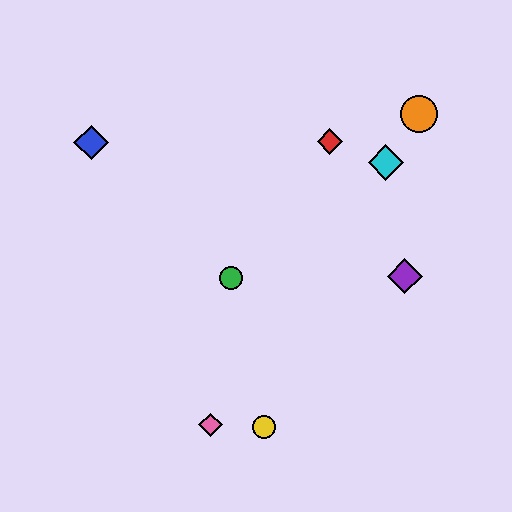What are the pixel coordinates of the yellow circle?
The yellow circle is at (264, 427).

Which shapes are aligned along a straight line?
The orange circle, the cyan diamond, the pink diamond are aligned along a straight line.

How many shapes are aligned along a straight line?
3 shapes (the orange circle, the cyan diamond, the pink diamond) are aligned along a straight line.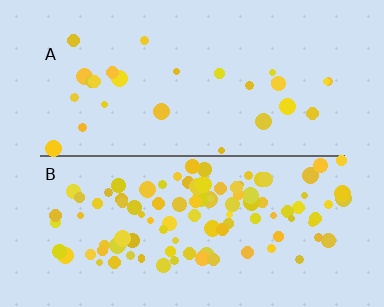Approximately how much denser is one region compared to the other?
Approximately 3.9× — region B over region A.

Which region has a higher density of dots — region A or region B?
B (the bottom).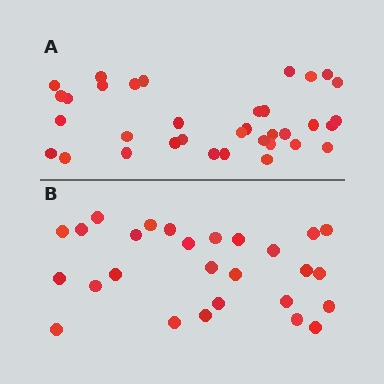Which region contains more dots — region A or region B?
Region A (the top region) has more dots.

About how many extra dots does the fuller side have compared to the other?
Region A has roughly 8 or so more dots than region B.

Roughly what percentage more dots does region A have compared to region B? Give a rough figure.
About 30% more.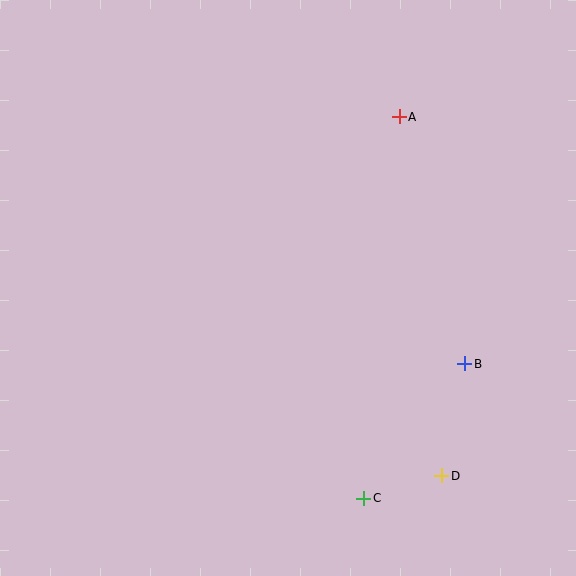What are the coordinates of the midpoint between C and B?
The midpoint between C and B is at (414, 431).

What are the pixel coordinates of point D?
Point D is at (442, 476).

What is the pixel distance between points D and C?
The distance between D and C is 81 pixels.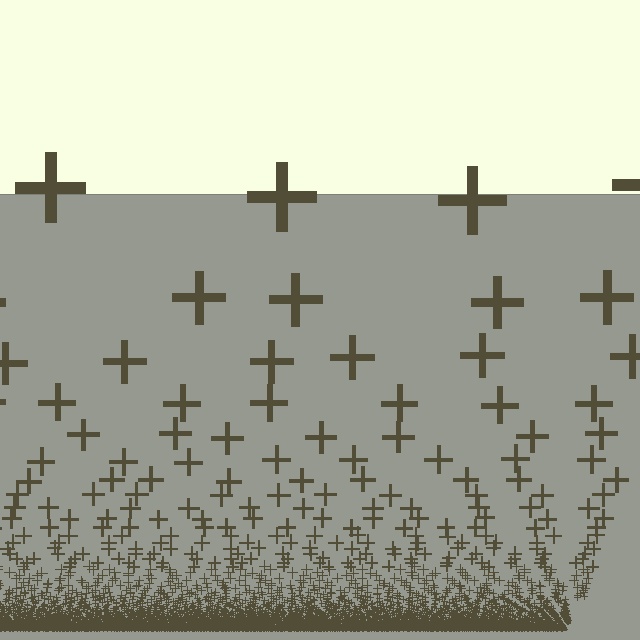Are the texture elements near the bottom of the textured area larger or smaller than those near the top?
Smaller. The gradient is inverted — elements near the bottom are smaller and denser.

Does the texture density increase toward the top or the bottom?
Density increases toward the bottom.